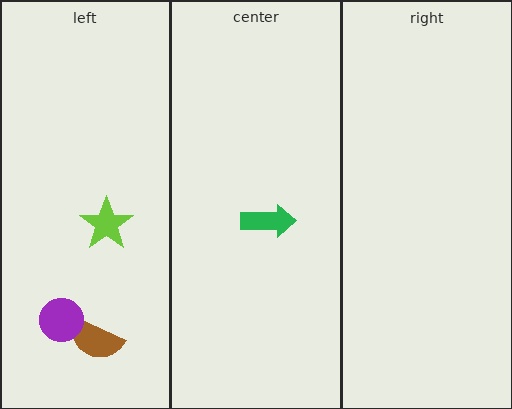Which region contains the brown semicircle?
The left region.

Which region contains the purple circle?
The left region.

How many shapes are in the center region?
1.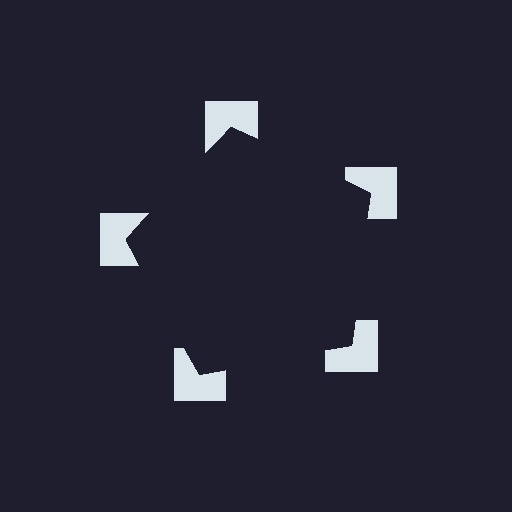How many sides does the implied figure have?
5 sides.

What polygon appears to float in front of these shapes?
An illusory pentagon — its edges are inferred from the aligned wedge cuts in the notched squares, not physically drawn.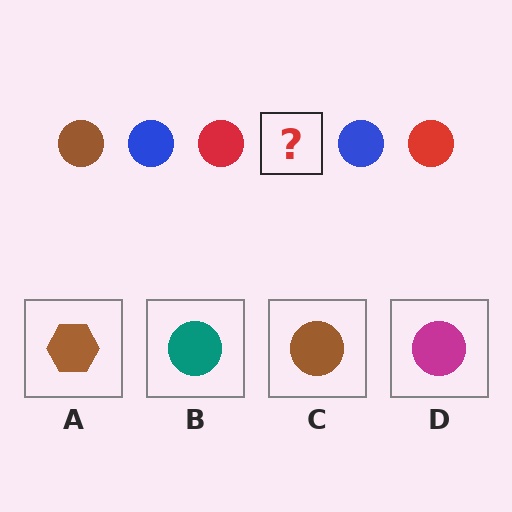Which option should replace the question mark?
Option C.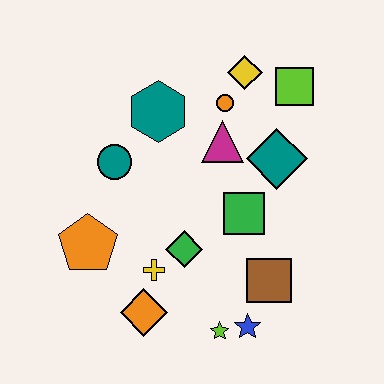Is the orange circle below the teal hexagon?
No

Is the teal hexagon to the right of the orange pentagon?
Yes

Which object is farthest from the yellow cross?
The lime square is farthest from the yellow cross.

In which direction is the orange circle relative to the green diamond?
The orange circle is above the green diamond.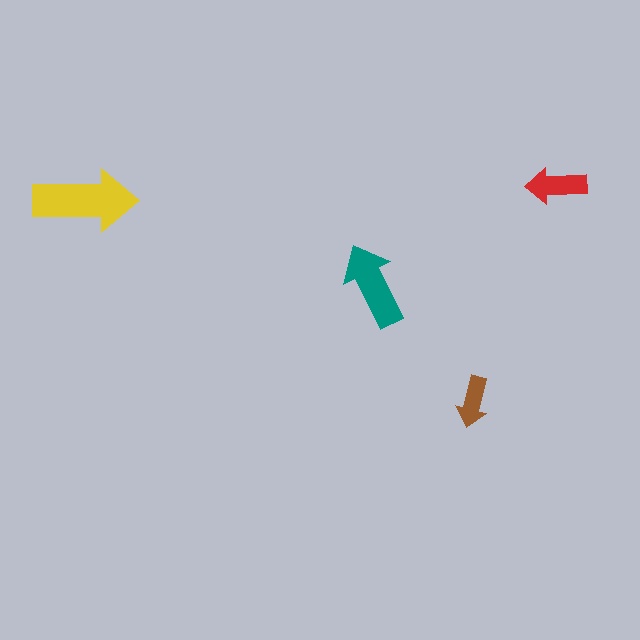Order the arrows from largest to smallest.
the yellow one, the teal one, the red one, the brown one.